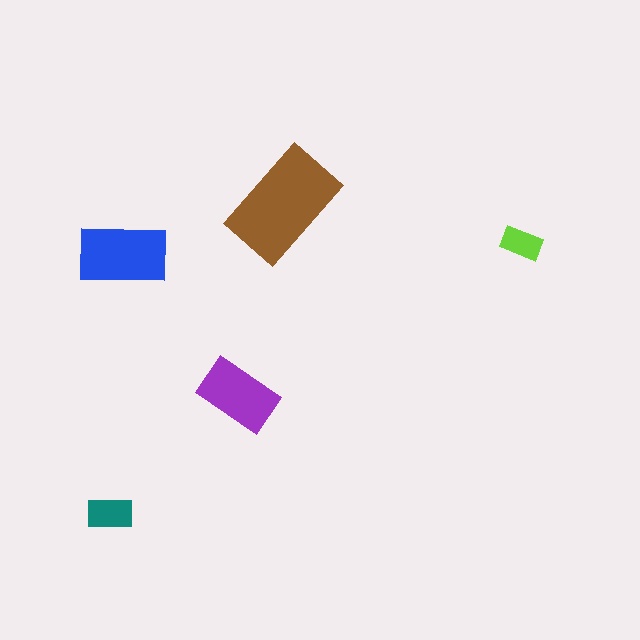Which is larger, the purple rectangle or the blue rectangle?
The blue one.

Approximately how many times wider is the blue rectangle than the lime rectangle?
About 2 times wider.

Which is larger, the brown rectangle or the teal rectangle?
The brown one.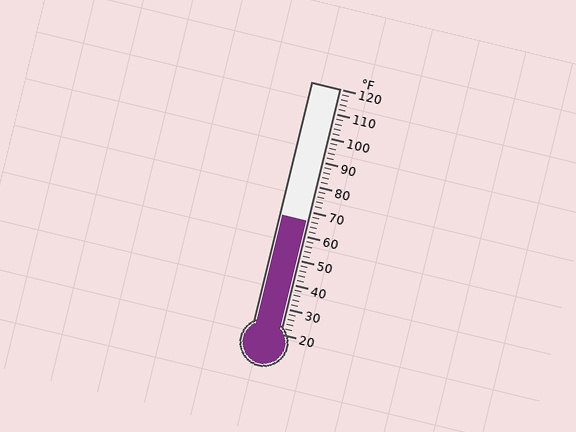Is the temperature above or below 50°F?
The temperature is above 50°F.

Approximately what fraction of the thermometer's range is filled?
The thermometer is filled to approximately 45% of its range.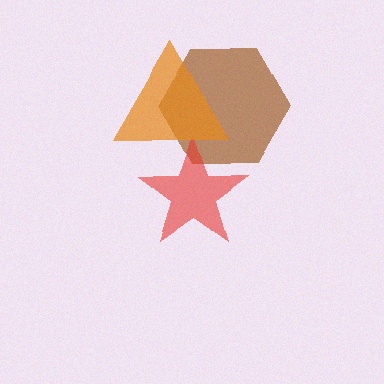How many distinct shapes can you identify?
There are 3 distinct shapes: a brown hexagon, a red star, an orange triangle.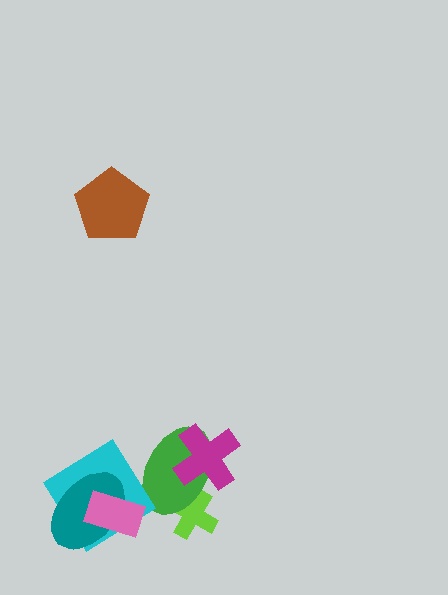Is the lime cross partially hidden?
Yes, it is partially covered by another shape.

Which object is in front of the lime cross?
The green ellipse is in front of the lime cross.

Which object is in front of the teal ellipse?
The pink rectangle is in front of the teal ellipse.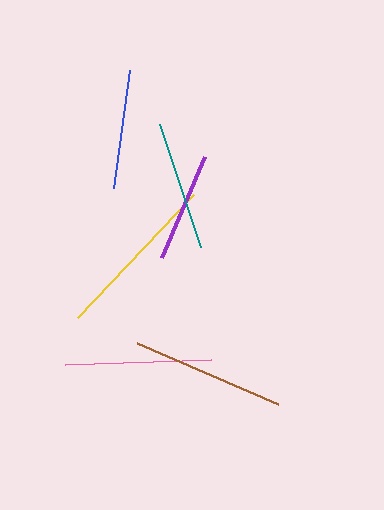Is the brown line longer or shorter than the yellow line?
The yellow line is longer than the brown line.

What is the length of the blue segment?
The blue segment is approximately 119 pixels long.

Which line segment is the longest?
The yellow line is the longest at approximately 169 pixels.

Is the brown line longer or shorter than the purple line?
The brown line is longer than the purple line.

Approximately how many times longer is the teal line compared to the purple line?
The teal line is approximately 1.2 times the length of the purple line.